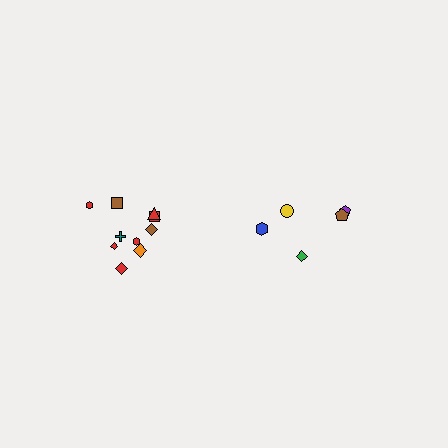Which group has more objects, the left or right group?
The left group.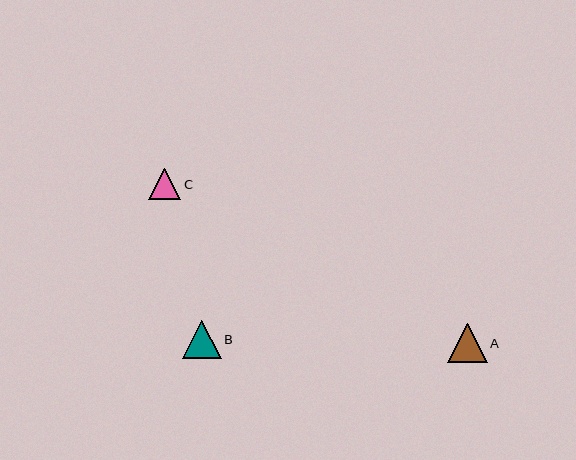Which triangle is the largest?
Triangle A is the largest with a size of approximately 39 pixels.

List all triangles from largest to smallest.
From largest to smallest: A, B, C.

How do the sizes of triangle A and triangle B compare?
Triangle A and triangle B are approximately the same size.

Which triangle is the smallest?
Triangle C is the smallest with a size of approximately 32 pixels.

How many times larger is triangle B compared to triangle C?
Triangle B is approximately 1.2 times the size of triangle C.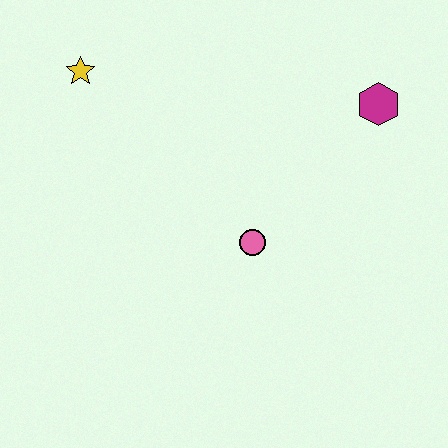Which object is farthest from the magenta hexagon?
The yellow star is farthest from the magenta hexagon.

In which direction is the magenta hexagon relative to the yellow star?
The magenta hexagon is to the right of the yellow star.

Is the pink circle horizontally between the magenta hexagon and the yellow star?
Yes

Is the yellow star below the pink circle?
No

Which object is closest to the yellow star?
The pink circle is closest to the yellow star.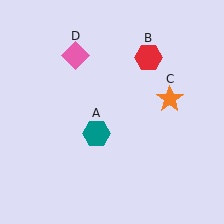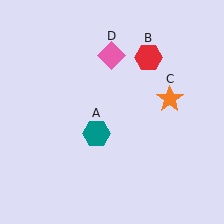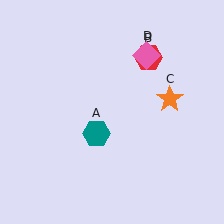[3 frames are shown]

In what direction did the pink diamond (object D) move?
The pink diamond (object D) moved right.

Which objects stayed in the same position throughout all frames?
Teal hexagon (object A) and red hexagon (object B) and orange star (object C) remained stationary.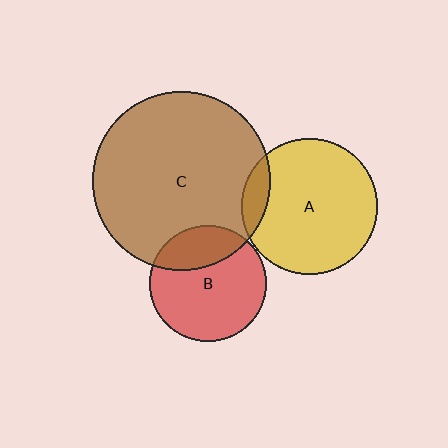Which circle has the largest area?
Circle C (brown).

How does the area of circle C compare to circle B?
Approximately 2.3 times.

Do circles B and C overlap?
Yes.